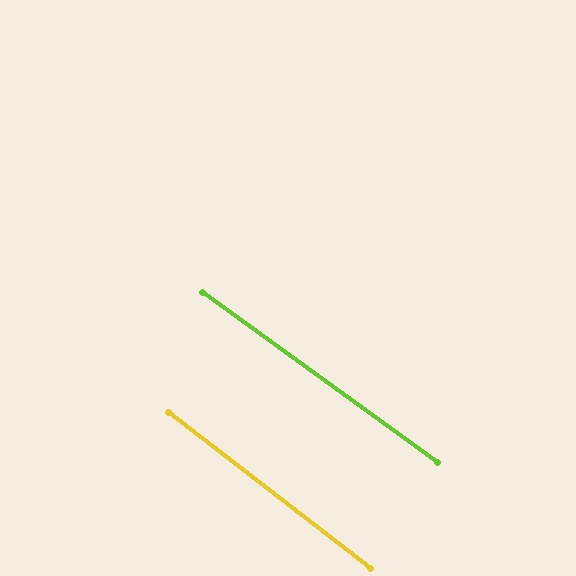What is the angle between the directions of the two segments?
Approximately 2 degrees.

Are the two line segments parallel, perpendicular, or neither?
Parallel — their directions differ by only 1.9°.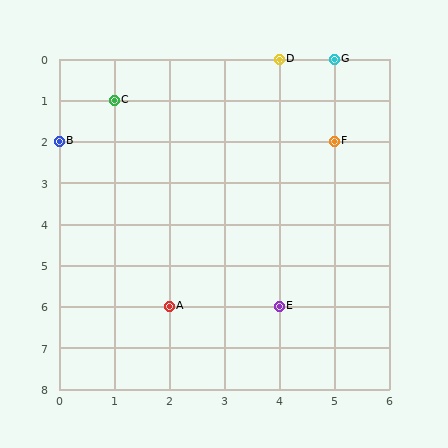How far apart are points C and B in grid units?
Points C and B are 1 column and 1 row apart (about 1.4 grid units diagonally).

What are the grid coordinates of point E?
Point E is at grid coordinates (4, 6).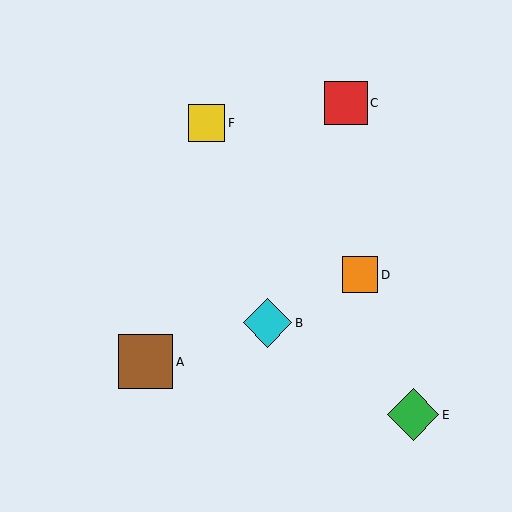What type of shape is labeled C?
Shape C is a red square.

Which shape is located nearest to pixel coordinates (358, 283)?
The orange square (labeled D) at (360, 275) is nearest to that location.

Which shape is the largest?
The brown square (labeled A) is the largest.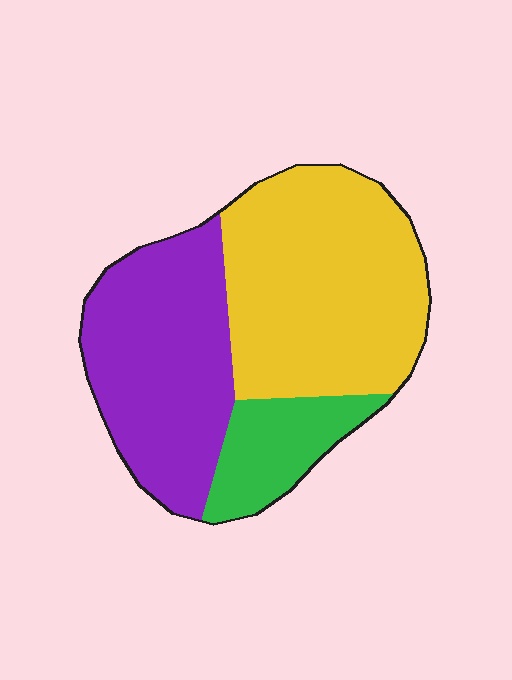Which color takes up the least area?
Green, at roughly 15%.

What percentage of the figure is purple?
Purple takes up about three eighths (3/8) of the figure.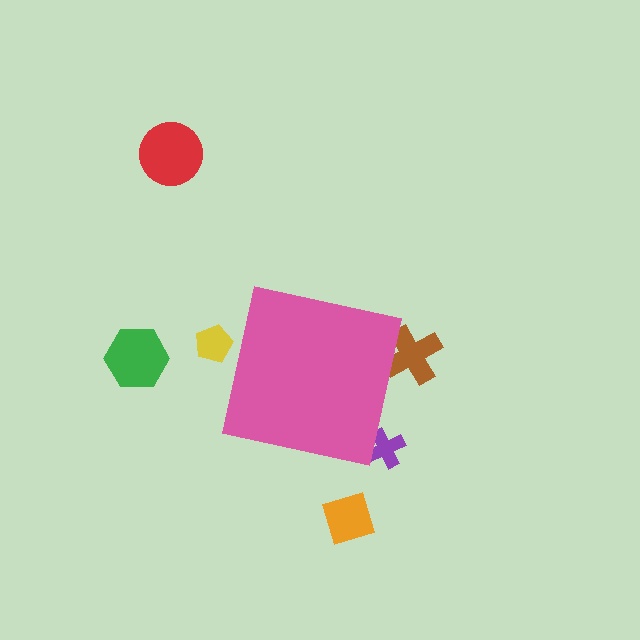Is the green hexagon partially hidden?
No, the green hexagon is fully visible.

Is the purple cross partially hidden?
Yes, the purple cross is partially hidden behind the pink square.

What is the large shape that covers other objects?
A pink square.